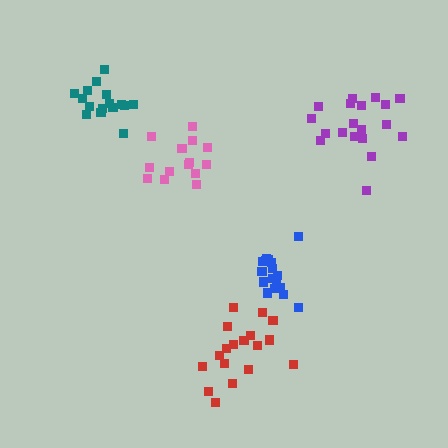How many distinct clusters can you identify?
There are 5 distinct clusters.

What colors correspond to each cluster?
The clusters are colored: pink, purple, red, blue, teal.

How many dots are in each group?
Group 1: 14 dots, Group 2: 19 dots, Group 3: 18 dots, Group 4: 18 dots, Group 5: 16 dots (85 total).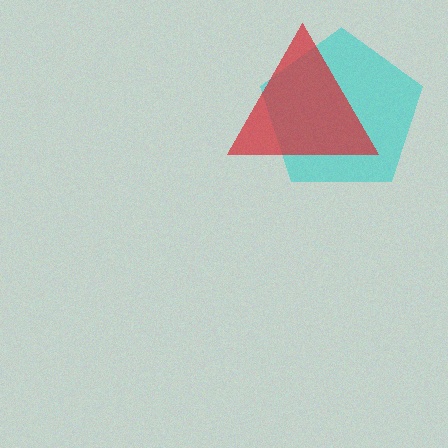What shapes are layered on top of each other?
The layered shapes are: a cyan pentagon, a red triangle.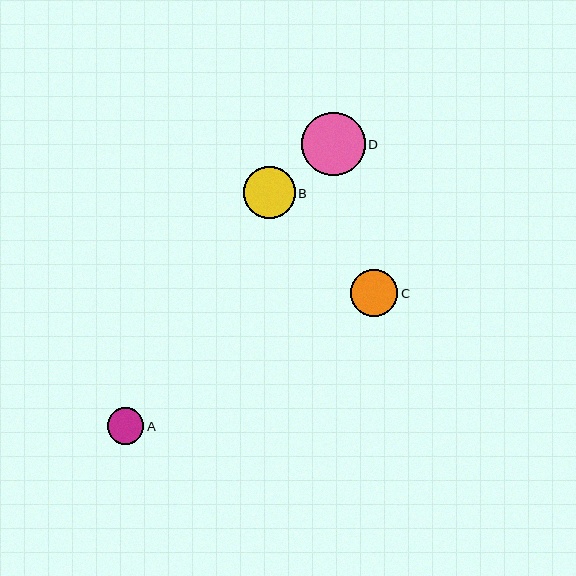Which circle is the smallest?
Circle A is the smallest with a size of approximately 37 pixels.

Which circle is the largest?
Circle D is the largest with a size of approximately 63 pixels.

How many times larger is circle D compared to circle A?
Circle D is approximately 1.7 times the size of circle A.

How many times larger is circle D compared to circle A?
Circle D is approximately 1.7 times the size of circle A.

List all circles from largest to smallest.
From largest to smallest: D, B, C, A.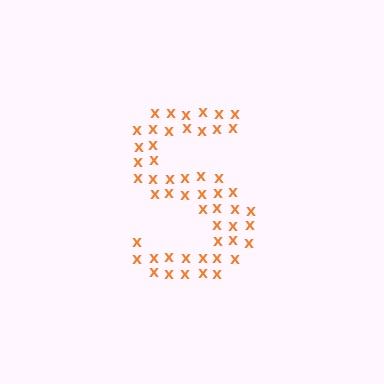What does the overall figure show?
The overall figure shows the letter S.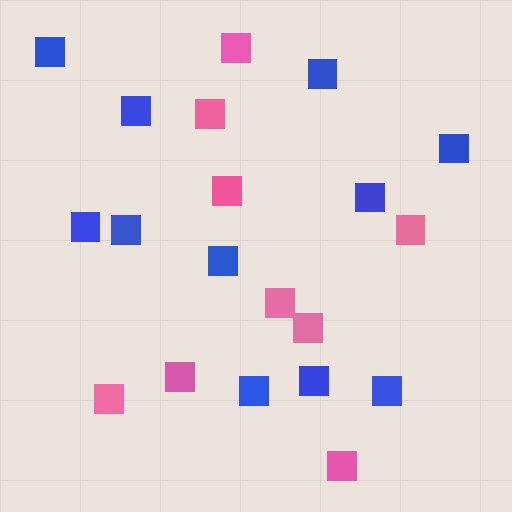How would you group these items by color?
There are 2 groups: one group of pink squares (9) and one group of blue squares (11).